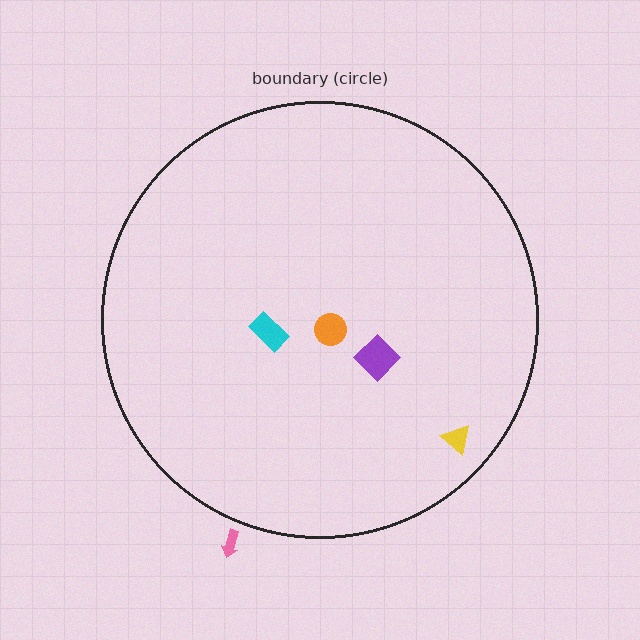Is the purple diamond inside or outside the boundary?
Inside.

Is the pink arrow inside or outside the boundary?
Outside.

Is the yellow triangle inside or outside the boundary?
Inside.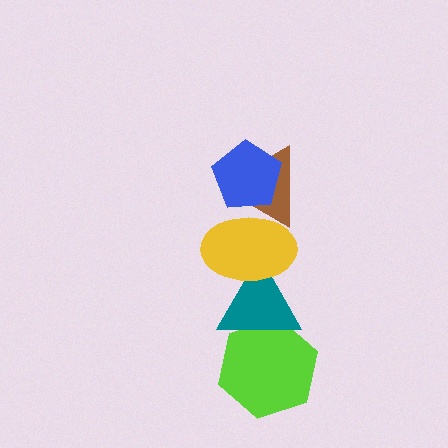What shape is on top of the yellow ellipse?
The brown triangle is on top of the yellow ellipse.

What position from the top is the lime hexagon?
The lime hexagon is 5th from the top.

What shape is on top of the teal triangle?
The yellow ellipse is on top of the teal triangle.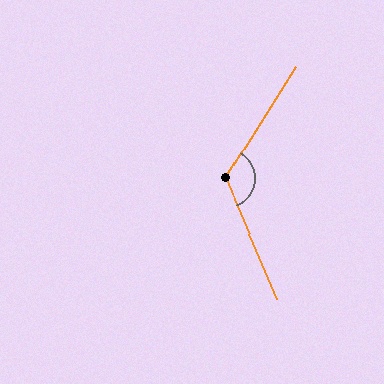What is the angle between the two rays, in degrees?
Approximately 125 degrees.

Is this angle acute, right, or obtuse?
It is obtuse.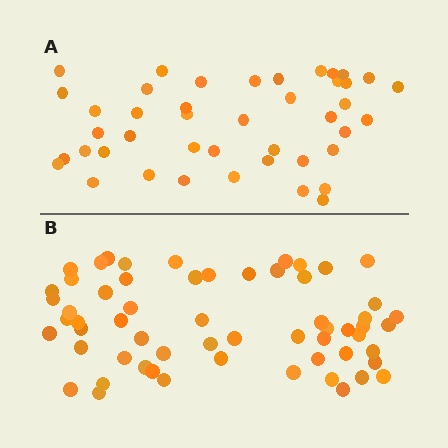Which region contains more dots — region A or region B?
Region B (the bottom region) has more dots.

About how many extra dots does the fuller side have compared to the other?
Region B has approximately 15 more dots than region A.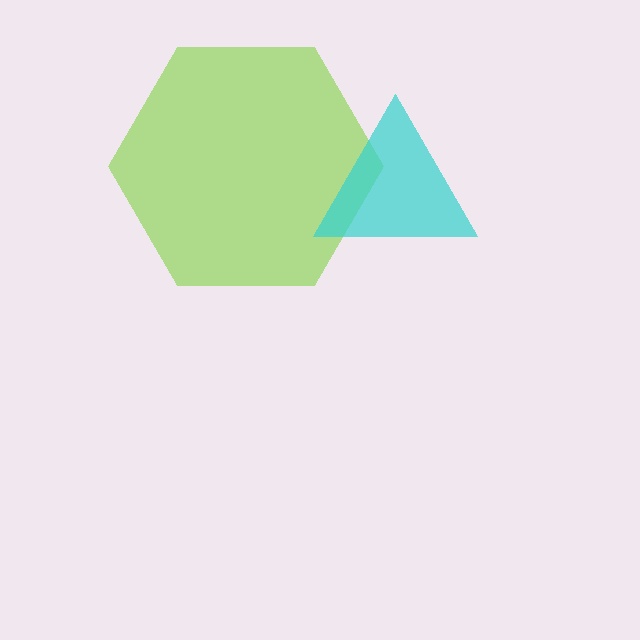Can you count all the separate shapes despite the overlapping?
Yes, there are 2 separate shapes.